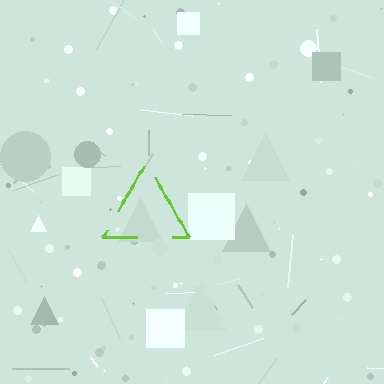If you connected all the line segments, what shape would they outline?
They would outline a triangle.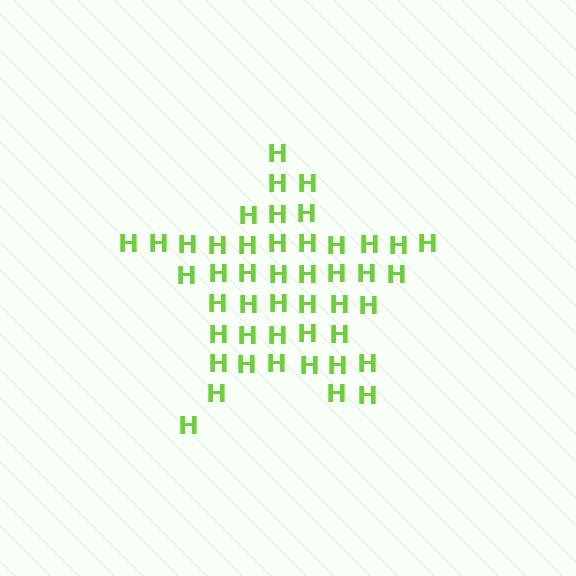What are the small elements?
The small elements are letter H's.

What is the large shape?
The large shape is a star.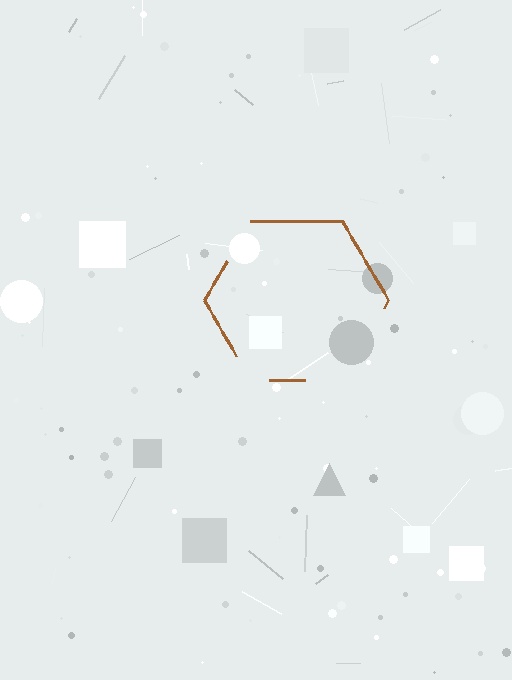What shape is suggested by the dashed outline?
The dashed outline suggests a hexagon.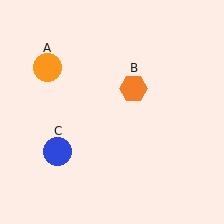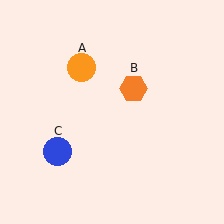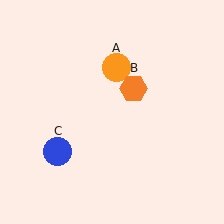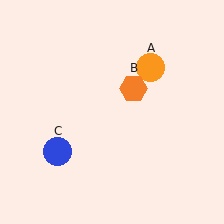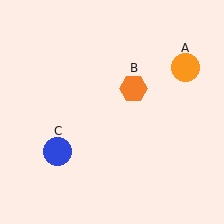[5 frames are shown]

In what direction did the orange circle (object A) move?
The orange circle (object A) moved right.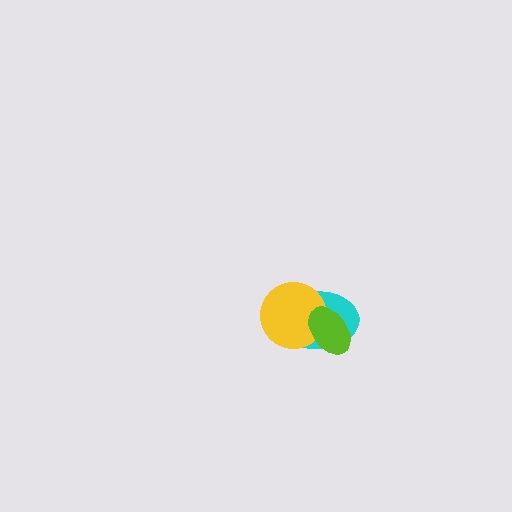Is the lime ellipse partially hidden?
No, no other shape covers it.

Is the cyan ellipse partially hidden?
Yes, it is partially covered by another shape.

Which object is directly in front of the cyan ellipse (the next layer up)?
The yellow circle is directly in front of the cyan ellipse.